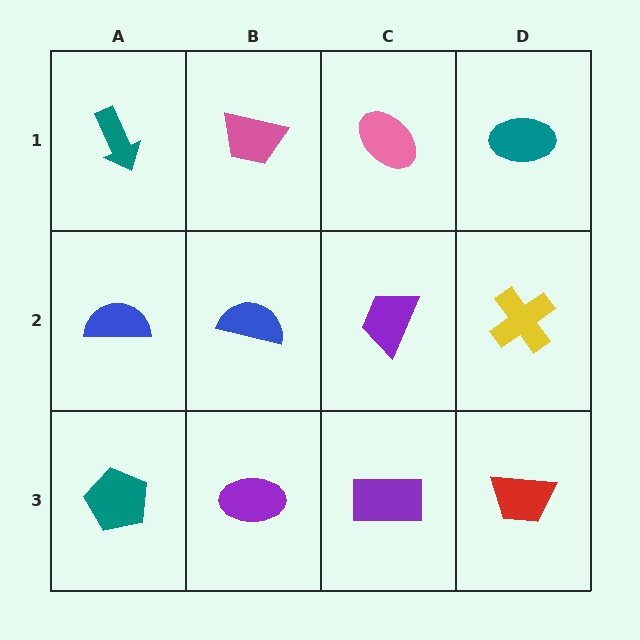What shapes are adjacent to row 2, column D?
A teal ellipse (row 1, column D), a red trapezoid (row 3, column D), a purple trapezoid (row 2, column C).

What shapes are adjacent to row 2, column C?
A pink ellipse (row 1, column C), a purple rectangle (row 3, column C), a blue semicircle (row 2, column B), a yellow cross (row 2, column D).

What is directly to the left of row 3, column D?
A purple rectangle.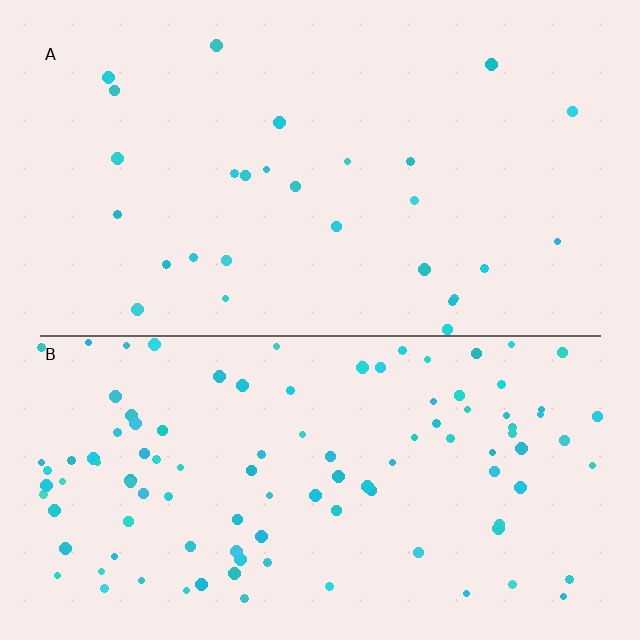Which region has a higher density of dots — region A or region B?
B (the bottom).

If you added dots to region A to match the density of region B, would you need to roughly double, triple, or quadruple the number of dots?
Approximately quadruple.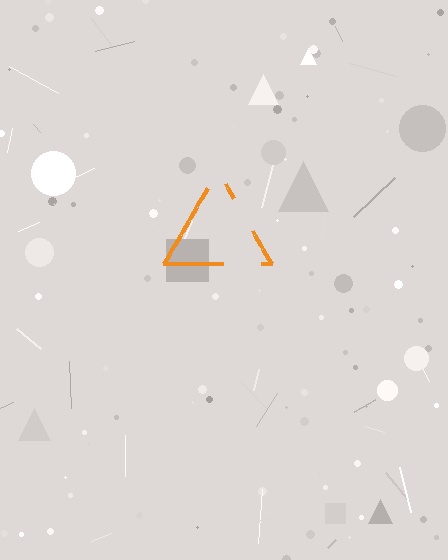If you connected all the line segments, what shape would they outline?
They would outline a triangle.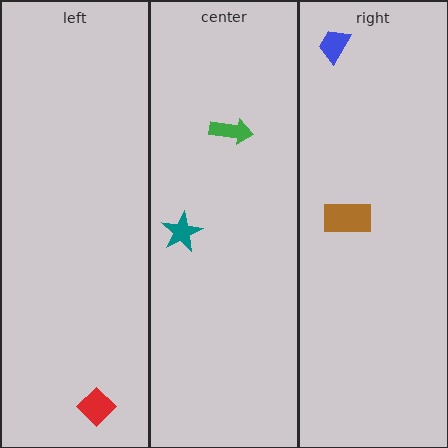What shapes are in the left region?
The red diamond.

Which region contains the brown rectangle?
The right region.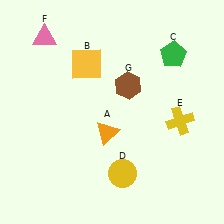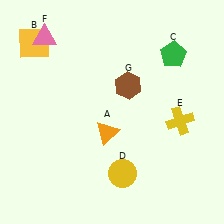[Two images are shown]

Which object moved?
The yellow square (B) moved left.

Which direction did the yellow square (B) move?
The yellow square (B) moved left.